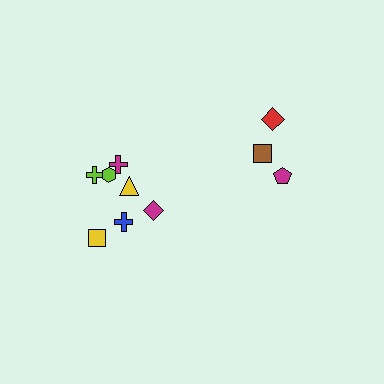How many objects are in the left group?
There are 7 objects.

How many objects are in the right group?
There are 3 objects.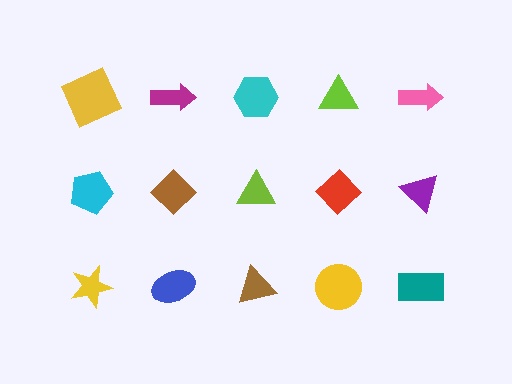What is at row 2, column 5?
A purple triangle.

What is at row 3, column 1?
A yellow star.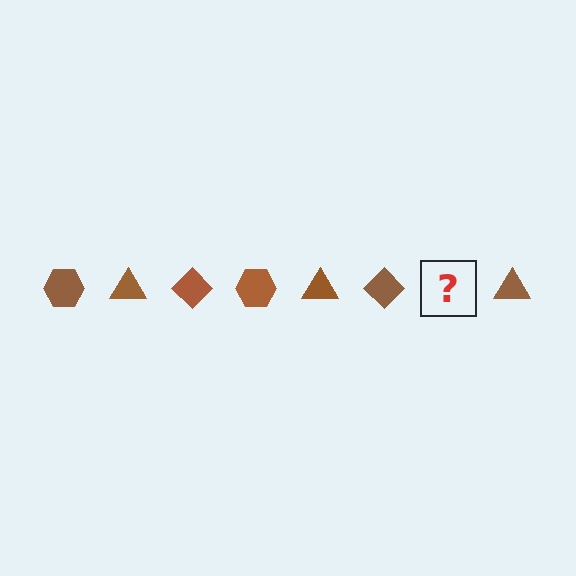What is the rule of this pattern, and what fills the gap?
The rule is that the pattern cycles through hexagon, triangle, diamond shapes in brown. The gap should be filled with a brown hexagon.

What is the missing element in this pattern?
The missing element is a brown hexagon.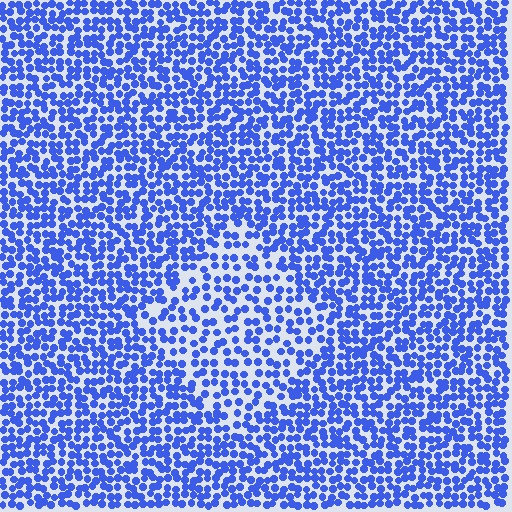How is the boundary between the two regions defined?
The boundary is defined by a change in element density (approximately 1.6x ratio). All elements are the same color, size, and shape.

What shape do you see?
I see a diamond.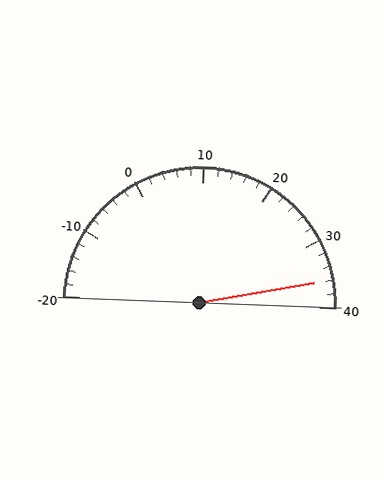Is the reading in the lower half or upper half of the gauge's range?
The reading is in the upper half of the range (-20 to 40).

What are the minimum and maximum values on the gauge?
The gauge ranges from -20 to 40.